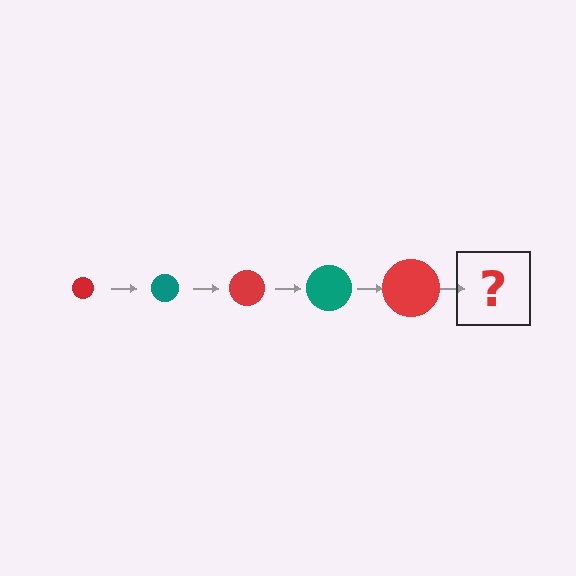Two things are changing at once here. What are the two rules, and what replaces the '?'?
The two rules are that the circle grows larger each step and the color cycles through red and teal. The '?' should be a teal circle, larger than the previous one.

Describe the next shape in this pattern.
It should be a teal circle, larger than the previous one.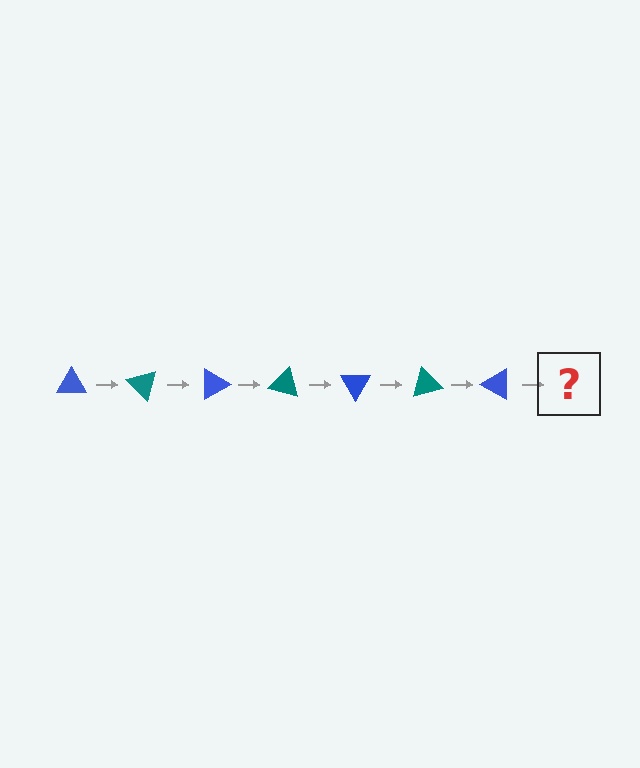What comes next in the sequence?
The next element should be a teal triangle, rotated 315 degrees from the start.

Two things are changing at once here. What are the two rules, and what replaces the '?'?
The two rules are that it rotates 45 degrees each step and the color cycles through blue and teal. The '?' should be a teal triangle, rotated 315 degrees from the start.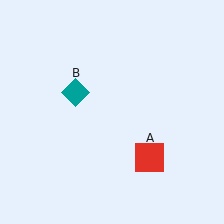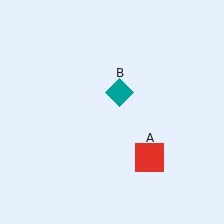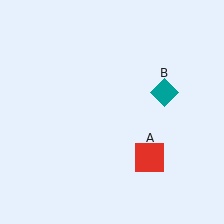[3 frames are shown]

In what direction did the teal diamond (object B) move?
The teal diamond (object B) moved right.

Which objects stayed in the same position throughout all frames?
Red square (object A) remained stationary.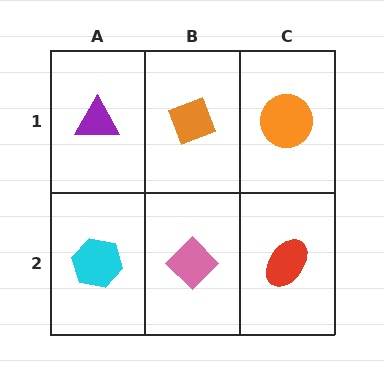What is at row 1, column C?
An orange circle.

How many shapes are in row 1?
3 shapes.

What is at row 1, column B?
An orange diamond.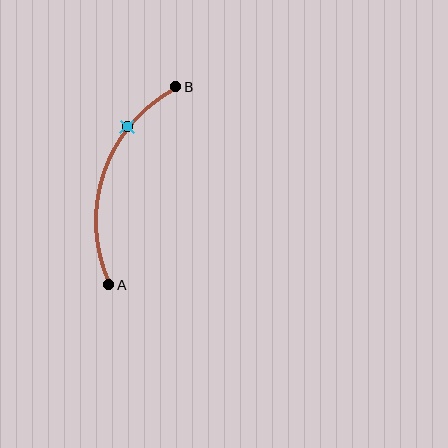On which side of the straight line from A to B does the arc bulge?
The arc bulges to the left of the straight line connecting A and B.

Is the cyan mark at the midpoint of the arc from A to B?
No. The cyan mark lies on the arc but is closer to endpoint B. The arc midpoint would be at the point on the curve equidistant along the arc from both A and B.